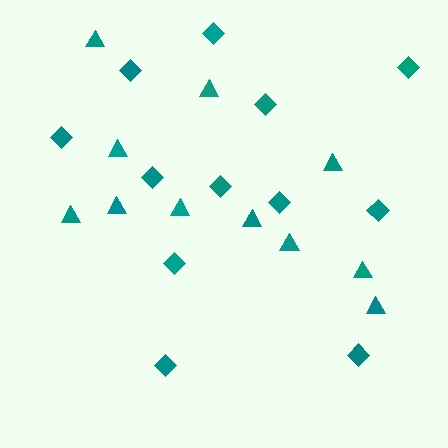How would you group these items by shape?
There are 2 groups: one group of diamonds (12) and one group of triangles (11).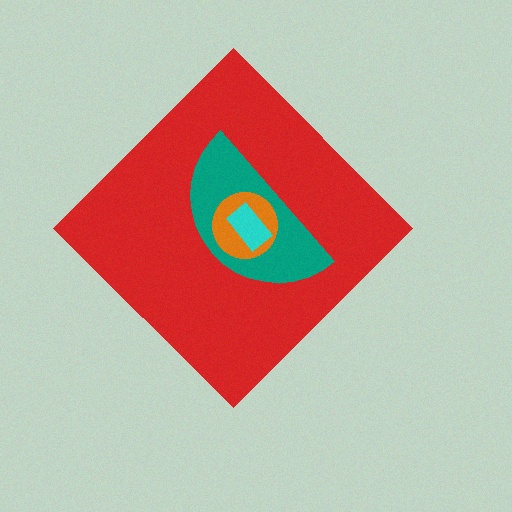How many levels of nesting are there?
4.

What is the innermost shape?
The cyan rectangle.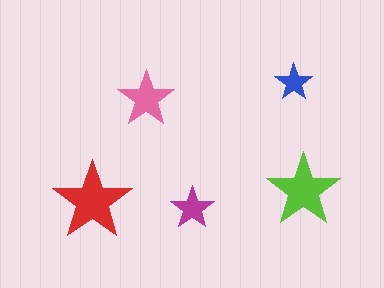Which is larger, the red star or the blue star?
The red one.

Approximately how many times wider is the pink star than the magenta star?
About 1.5 times wider.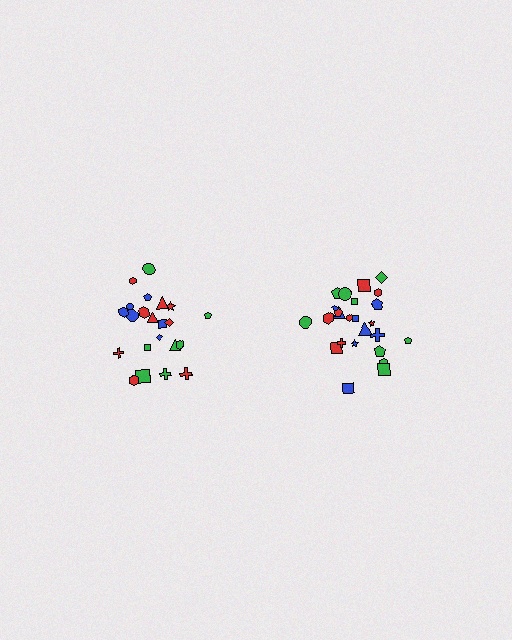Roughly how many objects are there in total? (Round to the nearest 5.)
Roughly 45 objects in total.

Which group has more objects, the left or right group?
The right group.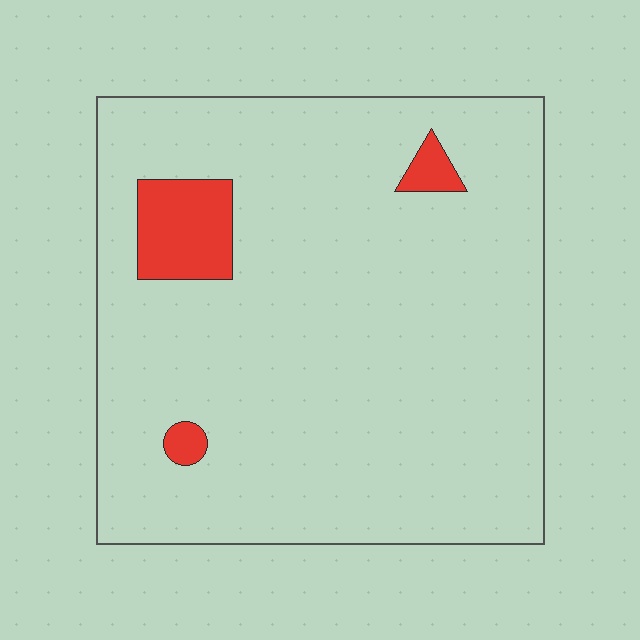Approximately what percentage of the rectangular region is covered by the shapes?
Approximately 5%.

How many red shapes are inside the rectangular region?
3.